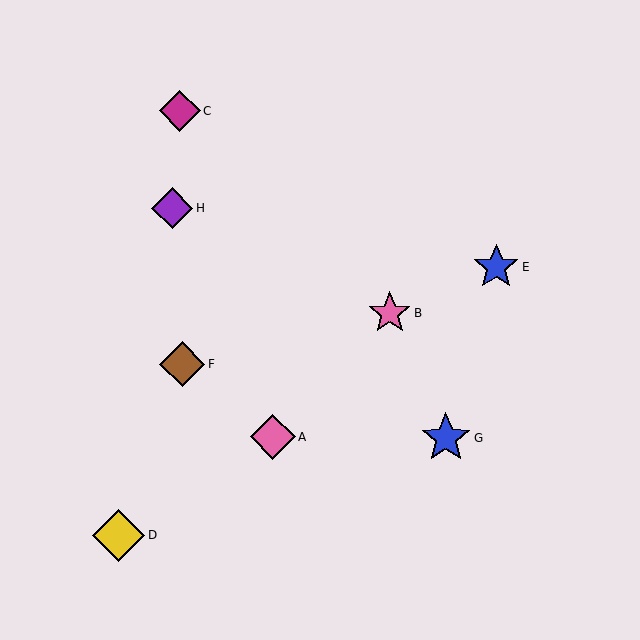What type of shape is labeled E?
Shape E is a blue star.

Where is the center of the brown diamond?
The center of the brown diamond is at (182, 364).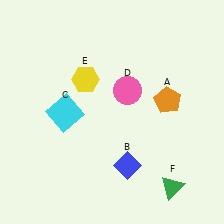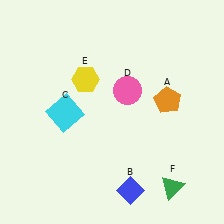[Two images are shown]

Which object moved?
The blue diamond (B) moved down.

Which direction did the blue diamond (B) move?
The blue diamond (B) moved down.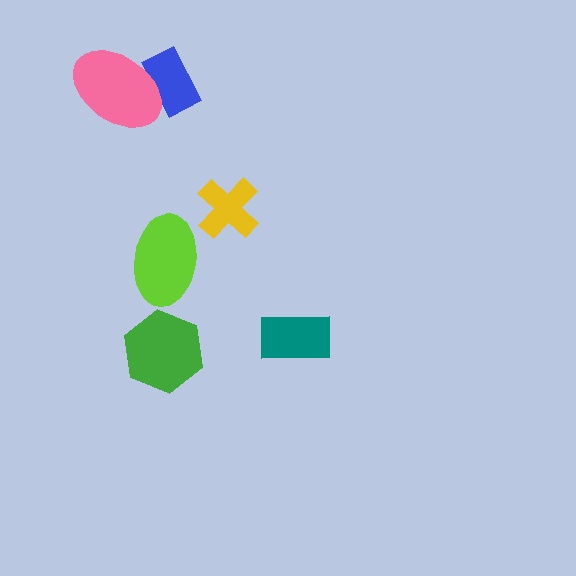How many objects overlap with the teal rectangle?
0 objects overlap with the teal rectangle.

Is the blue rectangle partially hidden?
Yes, it is partially covered by another shape.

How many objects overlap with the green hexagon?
0 objects overlap with the green hexagon.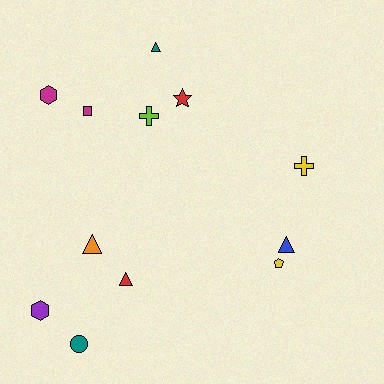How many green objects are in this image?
There are no green objects.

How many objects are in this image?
There are 12 objects.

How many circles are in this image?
There is 1 circle.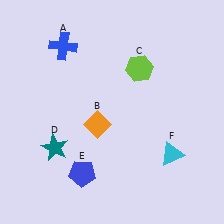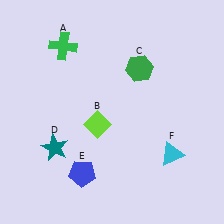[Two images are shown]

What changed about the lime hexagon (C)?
In Image 1, C is lime. In Image 2, it changed to green.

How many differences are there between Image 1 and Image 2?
There are 3 differences between the two images.